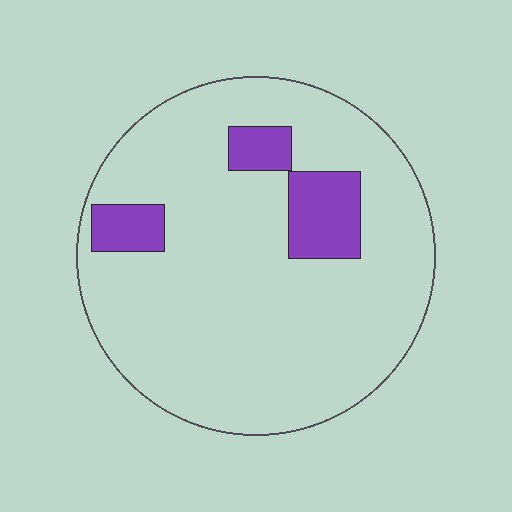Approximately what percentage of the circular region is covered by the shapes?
Approximately 15%.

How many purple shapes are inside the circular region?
3.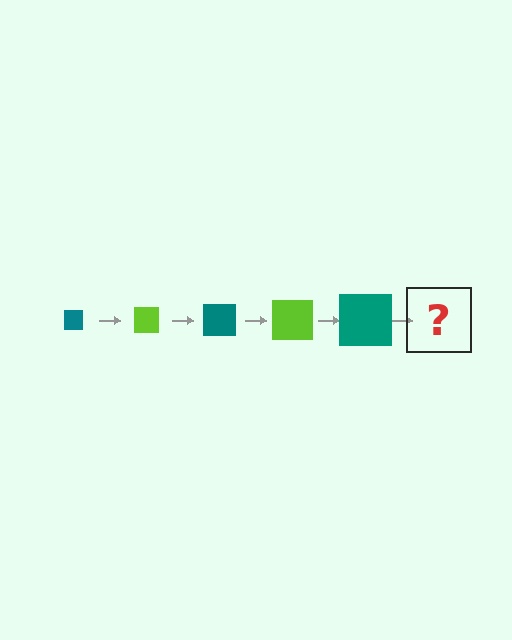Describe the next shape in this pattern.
It should be a lime square, larger than the previous one.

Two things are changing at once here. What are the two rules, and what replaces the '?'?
The two rules are that the square grows larger each step and the color cycles through teal and lime. The '?' should be a lime square, larger than the previous one.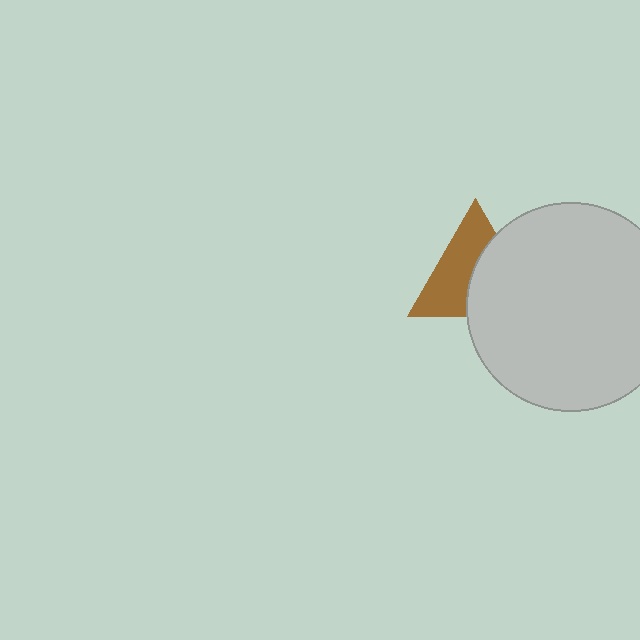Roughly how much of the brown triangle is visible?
About half of it is visible (roughly 53%).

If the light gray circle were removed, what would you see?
You would see the complete brown triangle.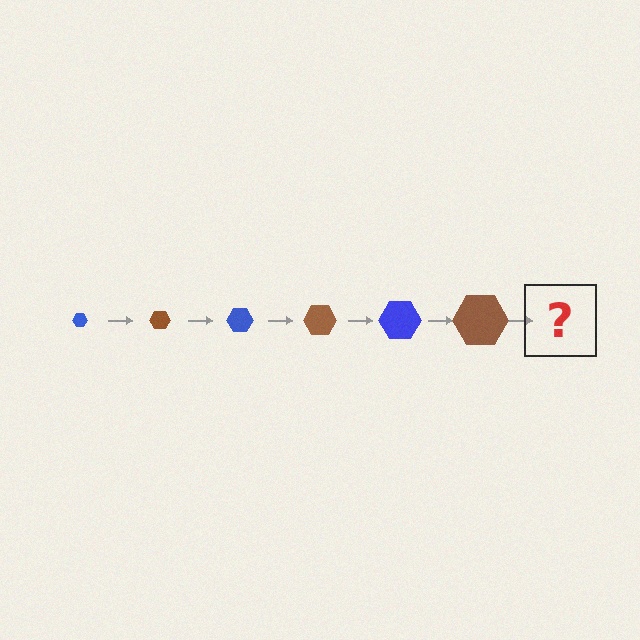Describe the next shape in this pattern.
It should be a blue hexagon, larger than the previous one.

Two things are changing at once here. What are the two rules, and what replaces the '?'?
The two rules are that the hexagon grows larger each step and the color cycles through blue and brown. The '?' should be a blue hexagon, larger than the previous one.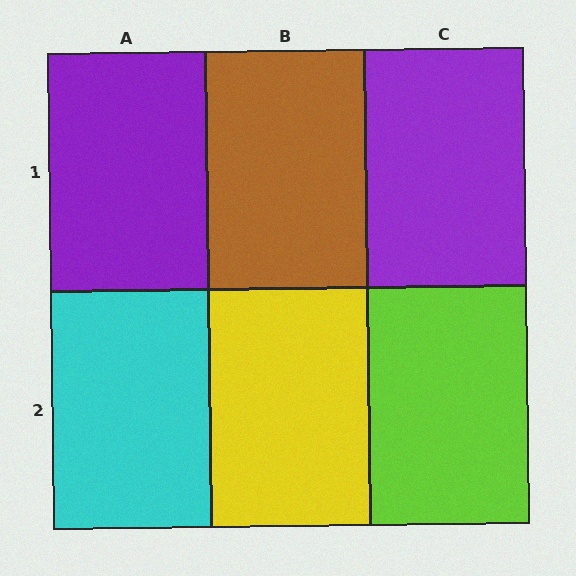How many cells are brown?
1 cell is brown.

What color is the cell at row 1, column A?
Purple.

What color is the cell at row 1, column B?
Brown.